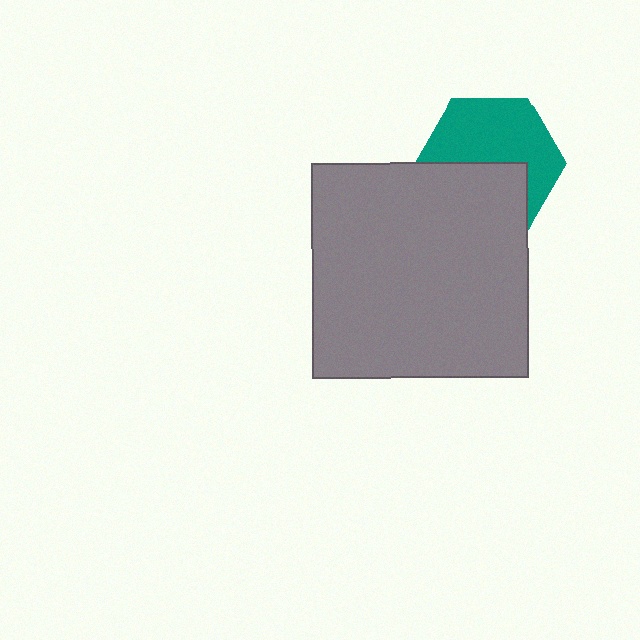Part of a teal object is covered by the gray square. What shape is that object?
It is a hexagon.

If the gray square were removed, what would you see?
You would see the complete teal hexagon.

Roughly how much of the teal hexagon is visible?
About half of it is visible (roughly 57%).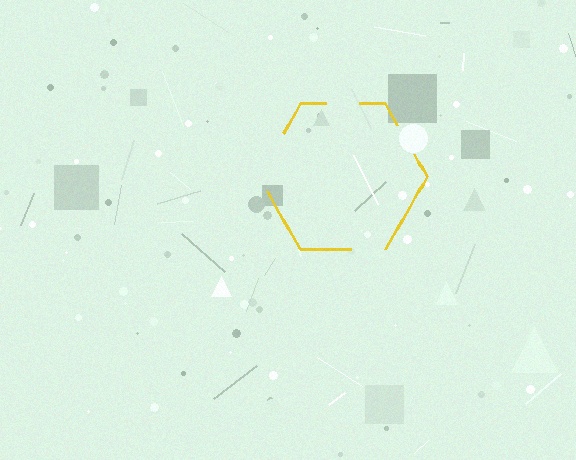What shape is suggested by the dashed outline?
The dashed outline suggests a hexagon.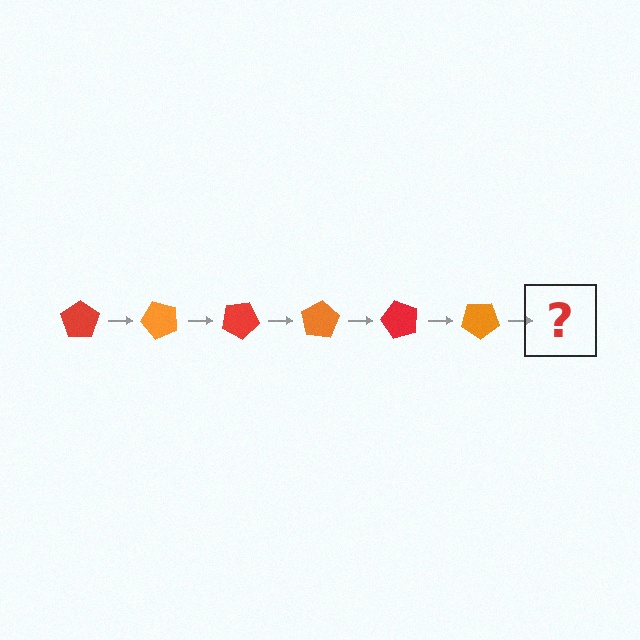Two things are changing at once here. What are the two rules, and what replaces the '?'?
The two rules are that it rotates 50 degrees each step and the color cycles through red and orange. The '?' should be a red pentagon, rotated 300 degrees from the start.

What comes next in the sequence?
The next element should be a red pentagon, rotated 300 degrees from the start.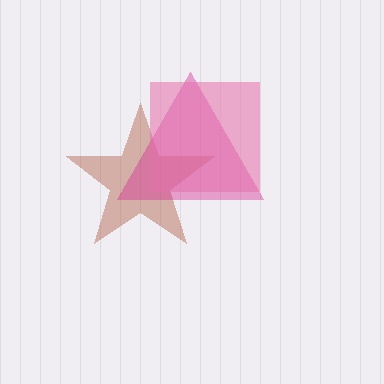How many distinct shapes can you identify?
There are 3 distinct shapes: a brown star, a magenta triangle, a pink square.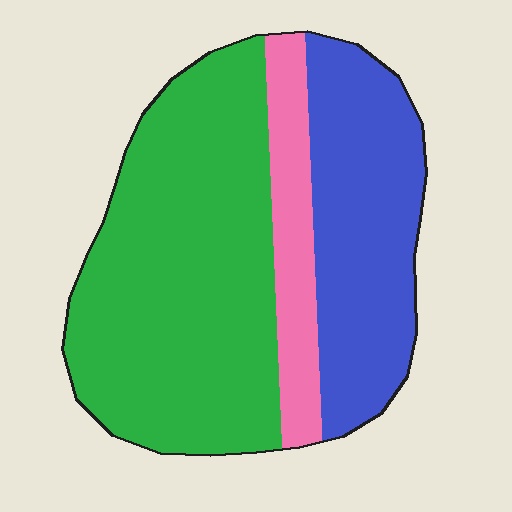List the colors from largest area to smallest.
From largest to smallest: green, blue, pink.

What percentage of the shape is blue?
Blue takes up about one third (1/3) of the shape.